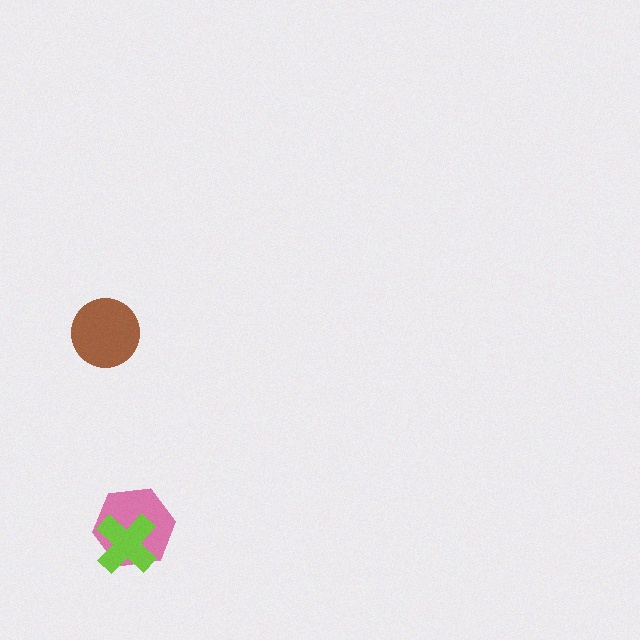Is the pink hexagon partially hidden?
Yes, it is partially covered by another shape.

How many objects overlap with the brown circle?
0 objects overlap with the brown circle.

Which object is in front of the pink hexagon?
The lime cross is in front of the pink hexagon.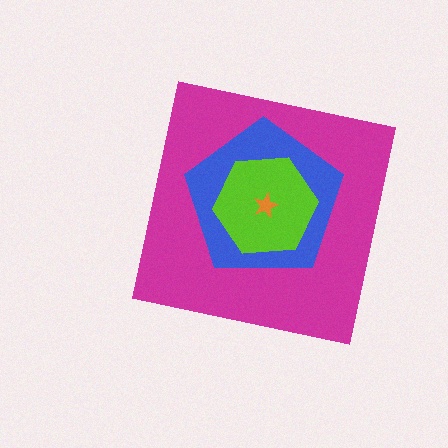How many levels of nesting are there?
4.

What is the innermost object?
The orange star.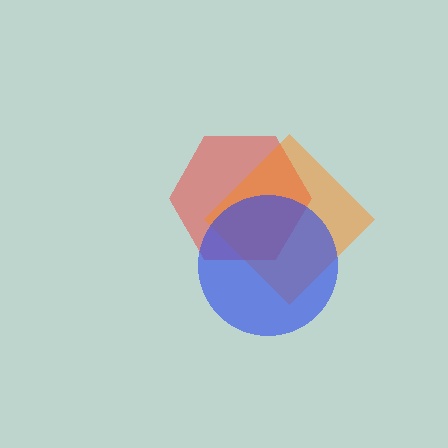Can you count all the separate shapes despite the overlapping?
Yes, there are 3 separate shapes.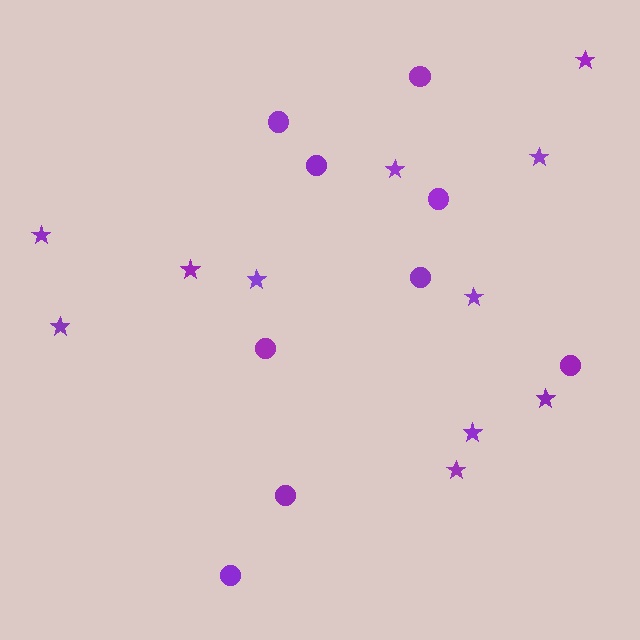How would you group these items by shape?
There are 2 groups: one group of circles (9) and one group of stars (11).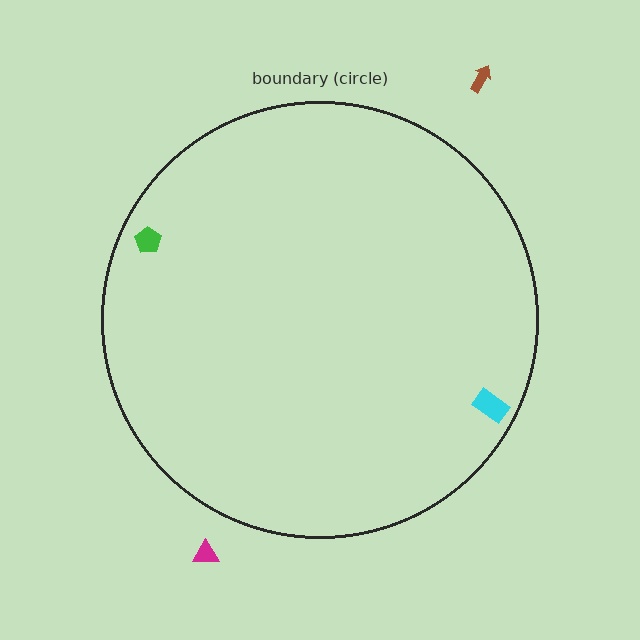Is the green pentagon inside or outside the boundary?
Inside.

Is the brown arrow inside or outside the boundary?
Outside.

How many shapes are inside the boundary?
2 inside, 2 outside.